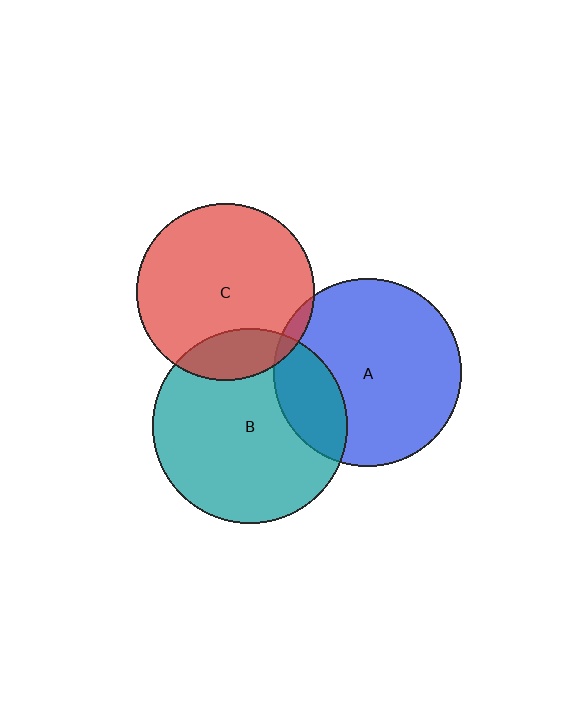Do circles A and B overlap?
Yes.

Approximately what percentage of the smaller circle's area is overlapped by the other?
Approximately 20%.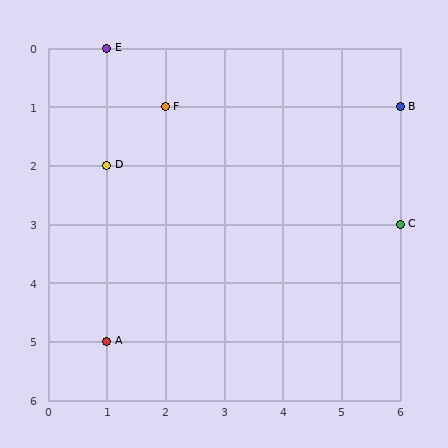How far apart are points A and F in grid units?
Points A and F are 1 column and 4 rows apart (about 4.1 grid units diagonally).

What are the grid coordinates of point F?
Point F is at grid coordinates (2, 1).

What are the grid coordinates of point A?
Point A is at grid coordinates (1, 5).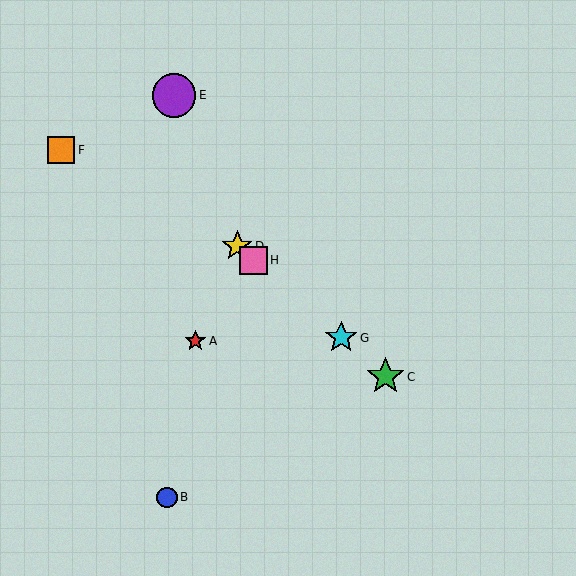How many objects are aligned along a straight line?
4 objects (C, D, G, H) are aligned along a straight line.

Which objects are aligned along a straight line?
Objects C, D, G, H are aligned along a straight line.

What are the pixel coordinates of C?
Object C is at (385, 377).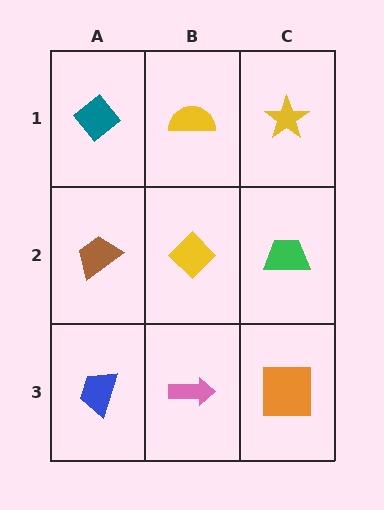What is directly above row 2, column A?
A teal diamond.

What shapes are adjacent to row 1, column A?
A brown trapezoid (row 2, column A), a yellow semicircle (row 1, column B).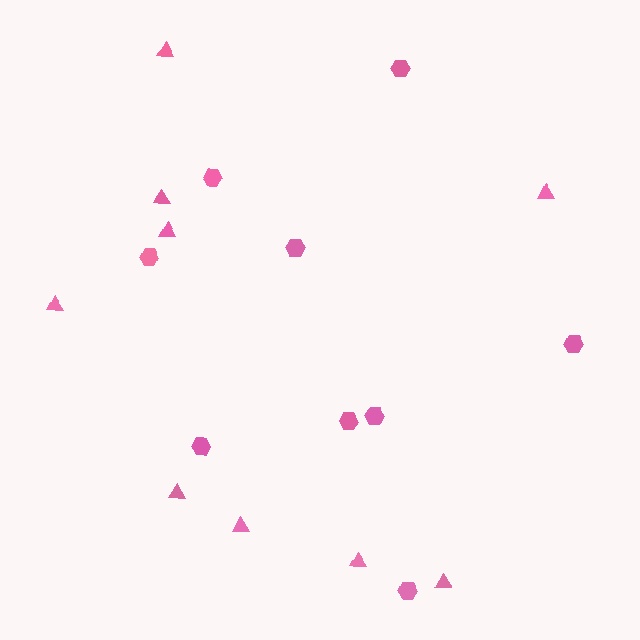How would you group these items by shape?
There are 2 groups: one group of hexagons (9) and one group of triangles (9).